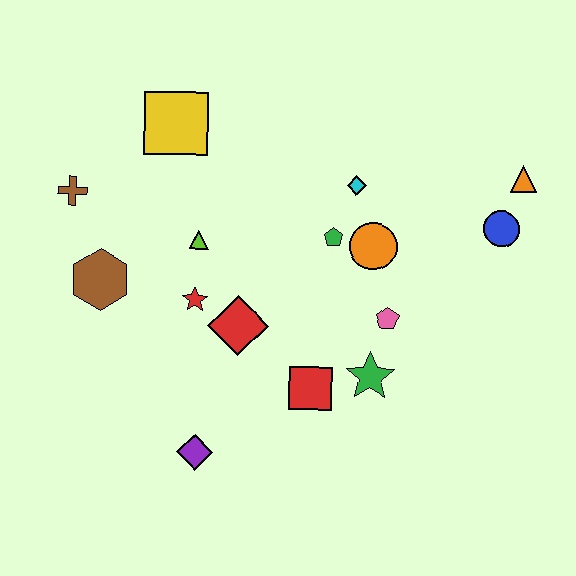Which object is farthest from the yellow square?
The orange triangle is farthest from the yellow square.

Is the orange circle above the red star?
Yes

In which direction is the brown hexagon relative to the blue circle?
The brown hexagon is to the left of the blue circle.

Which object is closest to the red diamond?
The red star is closest to the red diamond.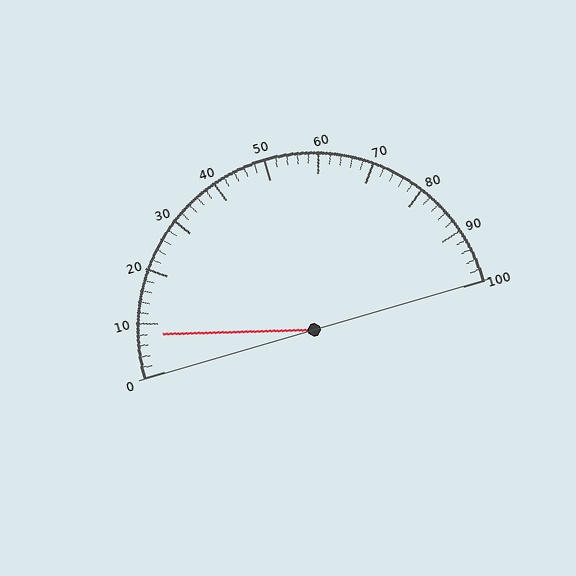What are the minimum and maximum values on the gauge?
The gauge ranges from 0 to 100.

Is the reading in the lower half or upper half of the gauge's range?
The reading is in the lower half of the range (0 to 100).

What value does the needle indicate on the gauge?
The needle indicates approximately 8.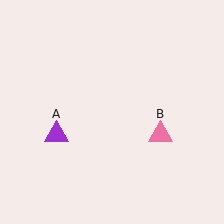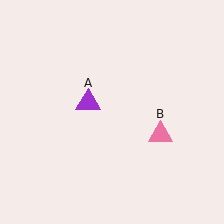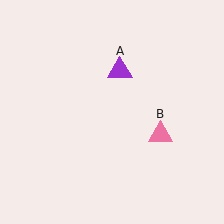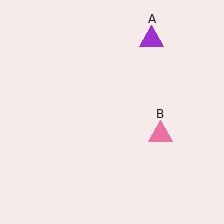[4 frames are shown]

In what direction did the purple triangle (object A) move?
The purple triangle (object A) moved up and to the right.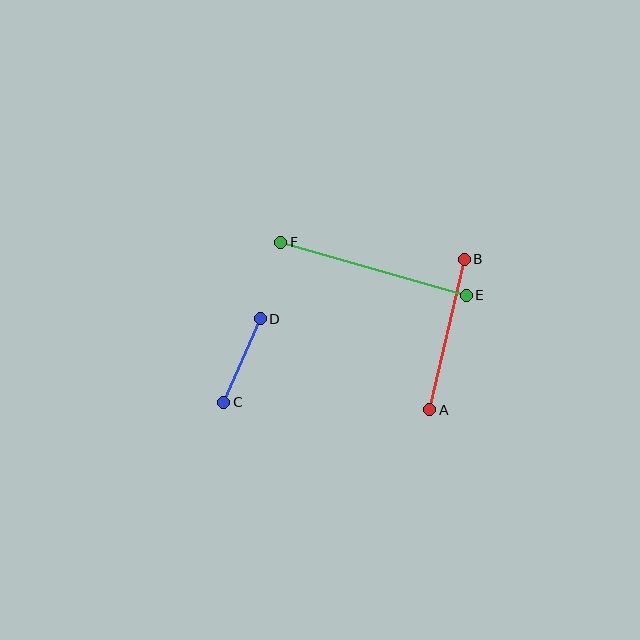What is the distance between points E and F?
The distance is approximately 193 pixels.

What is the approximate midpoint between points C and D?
The midpoint is at approximately (242, 360) pixels.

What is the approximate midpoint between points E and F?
The midpoint is at approximately (373, 269) pixels.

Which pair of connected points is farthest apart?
Points E and F are farthest apart.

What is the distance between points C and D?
The distance is approximately 91 pixels.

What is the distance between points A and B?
The distance is approximately 154 pixels.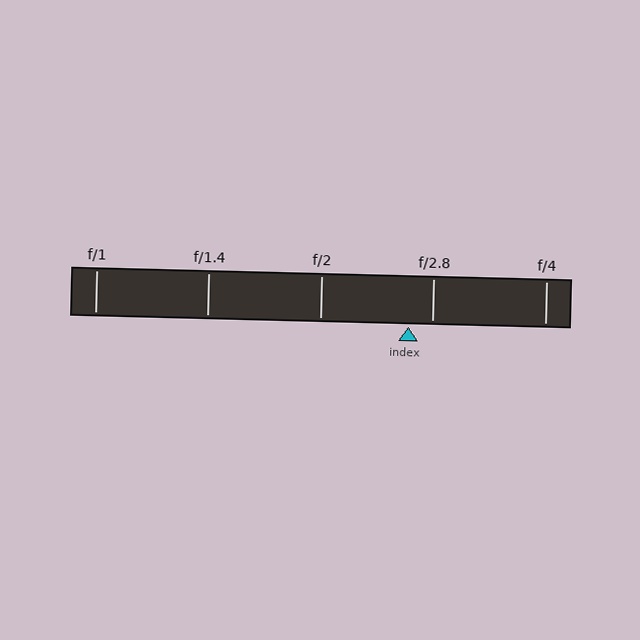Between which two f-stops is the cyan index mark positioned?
The index mark is between f/2 and f/2.8.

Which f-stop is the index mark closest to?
The index mark is closest to f/2.8.